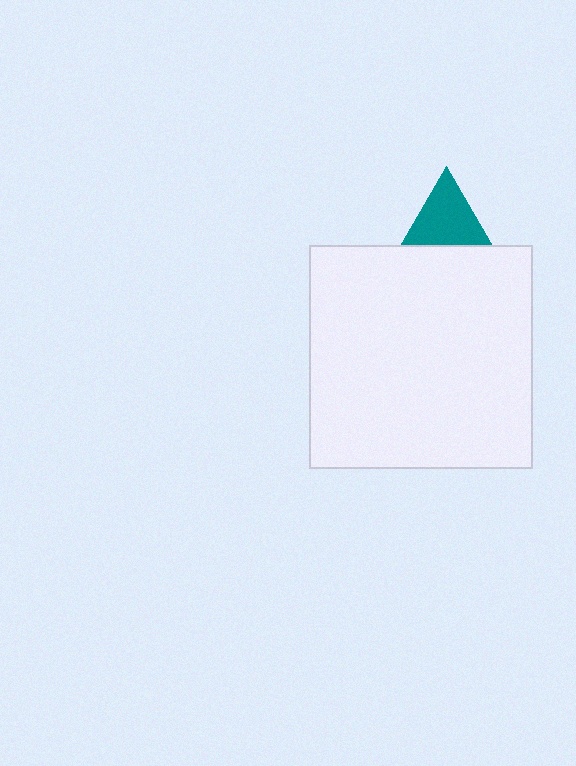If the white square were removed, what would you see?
You would see the complete teal triangle.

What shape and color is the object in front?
The object in front is a white square.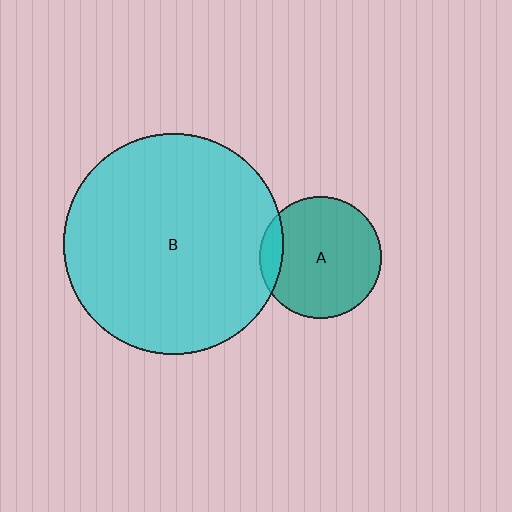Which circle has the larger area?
Circle B (cyan).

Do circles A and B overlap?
Yes.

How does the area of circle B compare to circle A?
Approximately 3.3 times.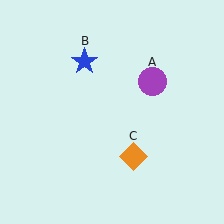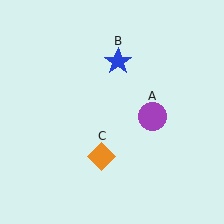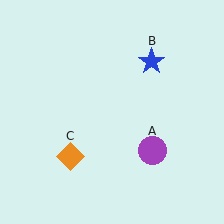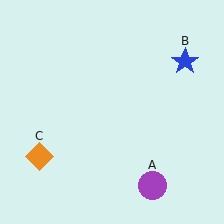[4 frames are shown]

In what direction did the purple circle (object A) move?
The purple circle (object A) moved down.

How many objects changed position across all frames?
3 objects changed position: purple circle (object A), blue star (object B), orange diamond (object C).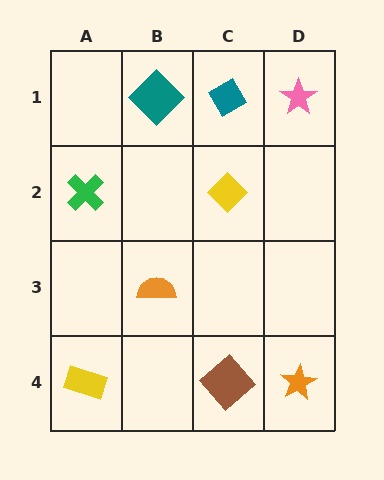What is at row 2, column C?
A yellow diamond.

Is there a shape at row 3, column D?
No, that cell is empty.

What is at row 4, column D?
An orange star.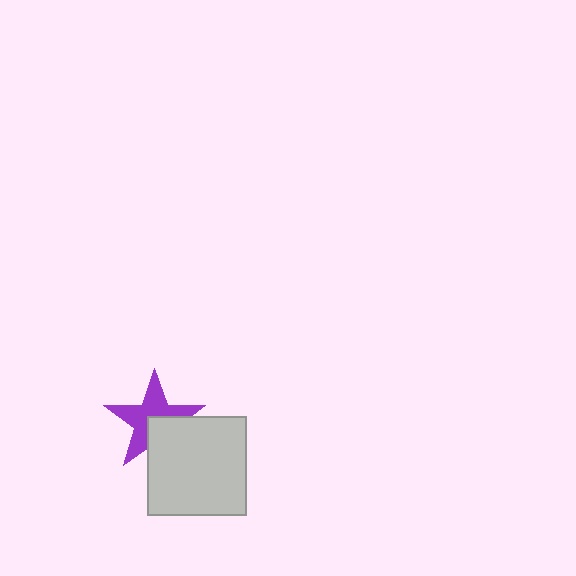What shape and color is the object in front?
The object in front is a light gray square.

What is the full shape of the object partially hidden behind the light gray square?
The partially hidden object is a purple star.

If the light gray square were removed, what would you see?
You would see the complete purple star.